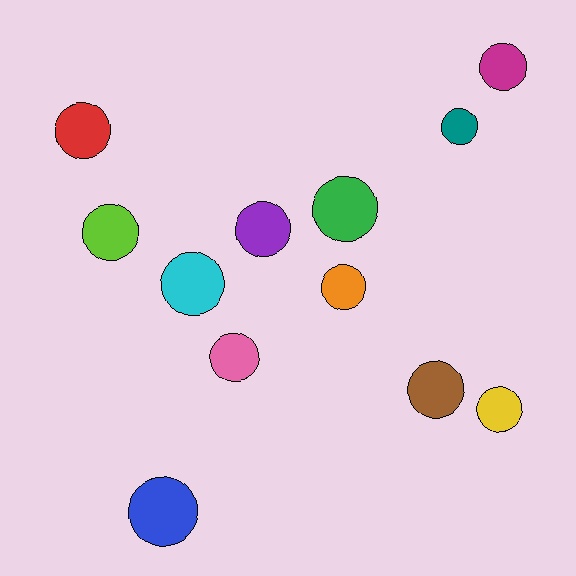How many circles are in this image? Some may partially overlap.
There are 12 circles.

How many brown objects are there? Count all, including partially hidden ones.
There is 1 brown object.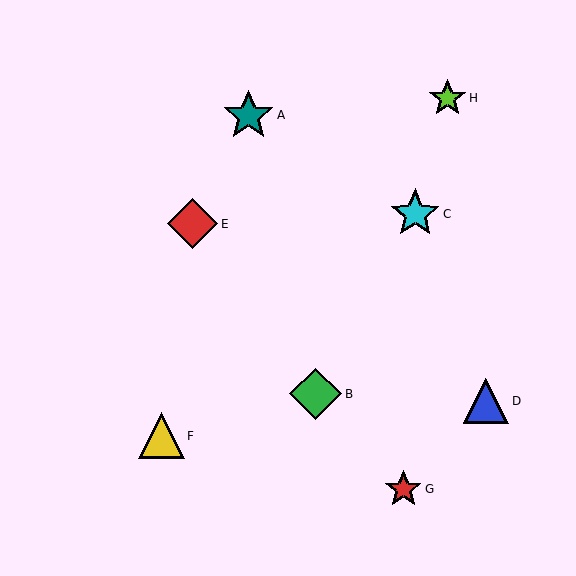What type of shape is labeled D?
Shape D is a blue triangle.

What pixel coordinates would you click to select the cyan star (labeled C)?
Click at (415, 214) to select the cyan star C.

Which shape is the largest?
The green diamond (labeled B) is the largest.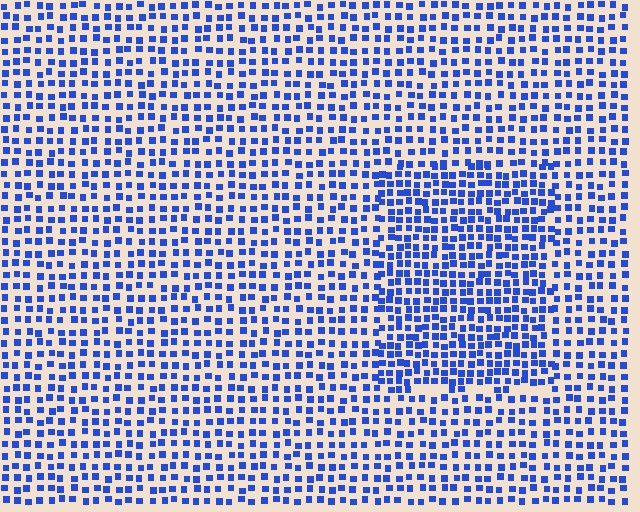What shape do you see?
I see a rectangle.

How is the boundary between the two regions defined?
The boundary is defined by a change in element density (approximately 1.6x ratio). All elements are the same color, size, and shape.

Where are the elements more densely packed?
The elements are more densely packed inside the rectangle boundary.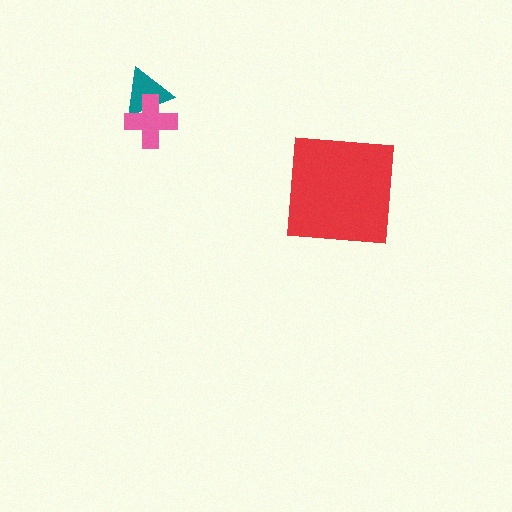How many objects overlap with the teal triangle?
1 object overlaps with the teal triangle.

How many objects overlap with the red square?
0 objects overlap with the red square.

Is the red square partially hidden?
No, no other shape covers it.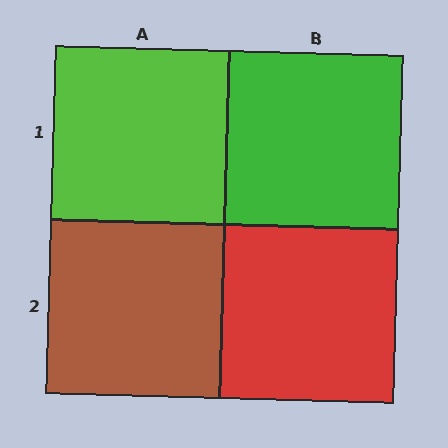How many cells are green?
1 cell is green.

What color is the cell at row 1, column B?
Green.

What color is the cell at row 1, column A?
Lime.